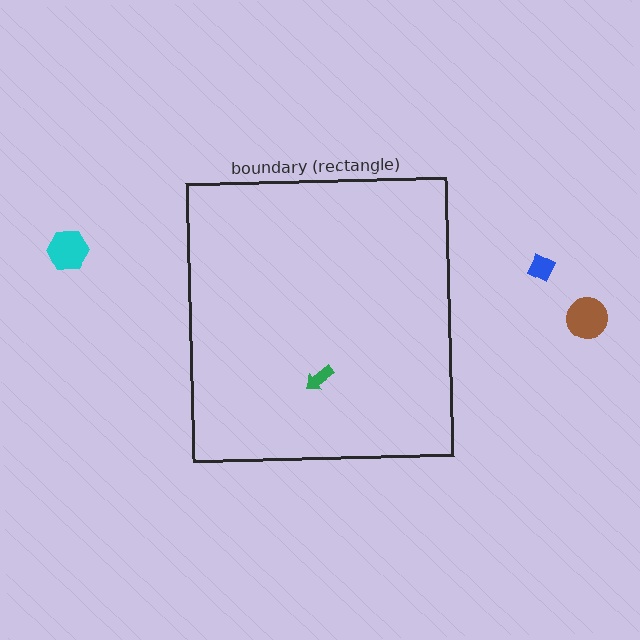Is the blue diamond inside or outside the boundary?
Outside.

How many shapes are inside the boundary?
1 inside, 3 outside.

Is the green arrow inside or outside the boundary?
Inside.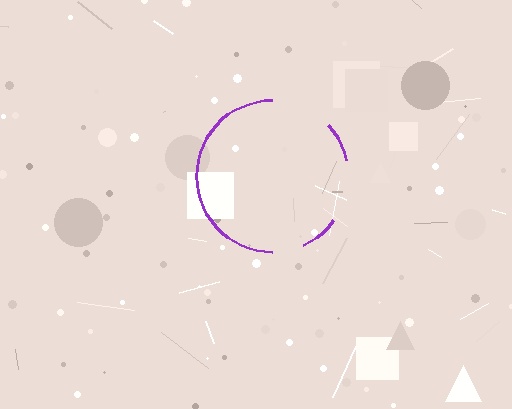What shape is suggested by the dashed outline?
The dashed outline suggests a circle.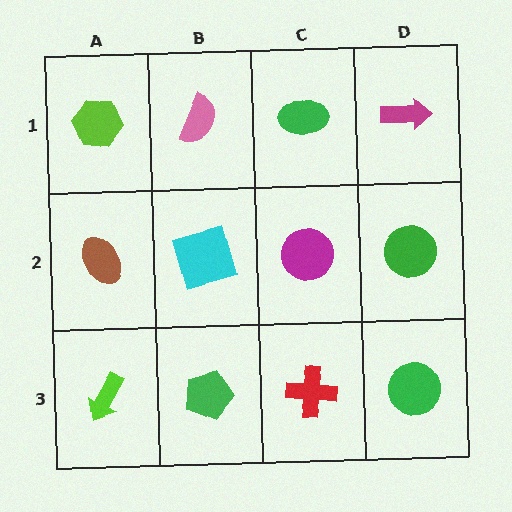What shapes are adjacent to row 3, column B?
A cyan square (row 2, column B), a lime arrow (row 3, column A), a red cross (row 3, column C).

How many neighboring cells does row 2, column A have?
3.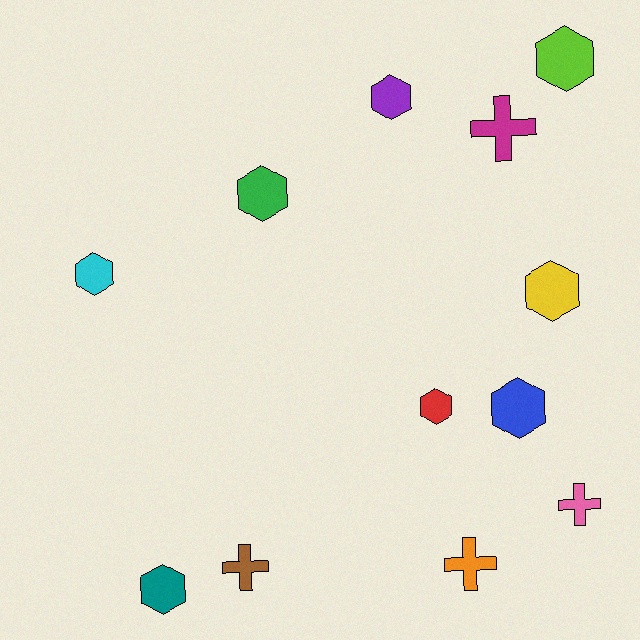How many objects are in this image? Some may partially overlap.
There are 12 objects.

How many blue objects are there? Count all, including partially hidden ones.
There is 1 blue object.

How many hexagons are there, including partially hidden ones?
There are 8 hexagons.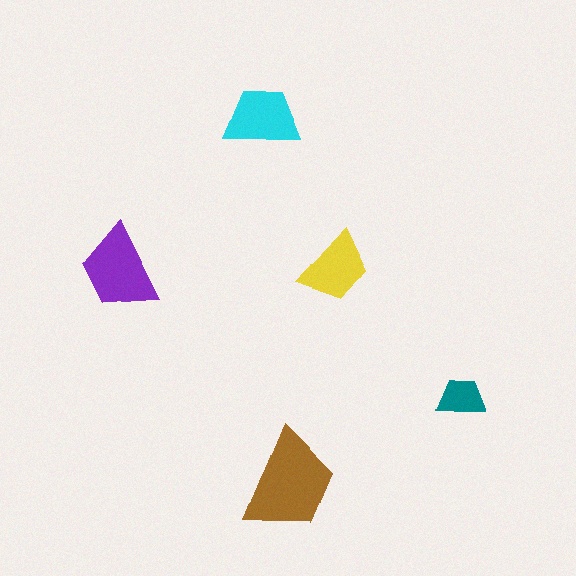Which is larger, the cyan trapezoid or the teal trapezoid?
The cyan one.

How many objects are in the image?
There are 5 objects in the image.